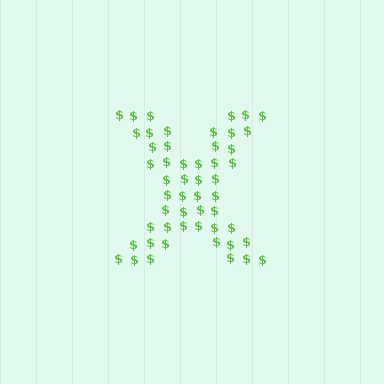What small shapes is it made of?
It is made of small dollar signs.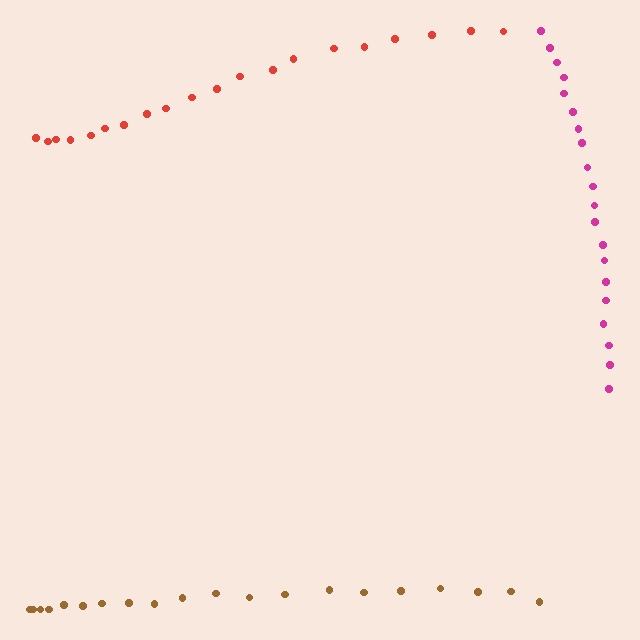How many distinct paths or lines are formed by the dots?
There are 3 distinct paths.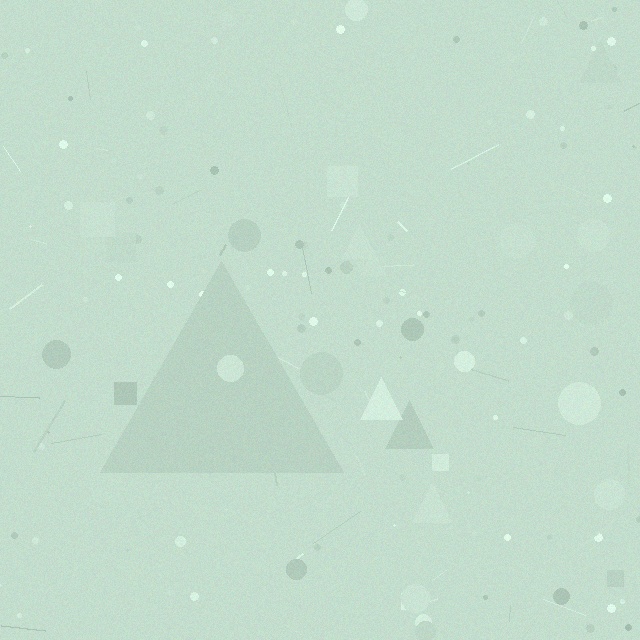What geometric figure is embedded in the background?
A triangle is embedded in the background.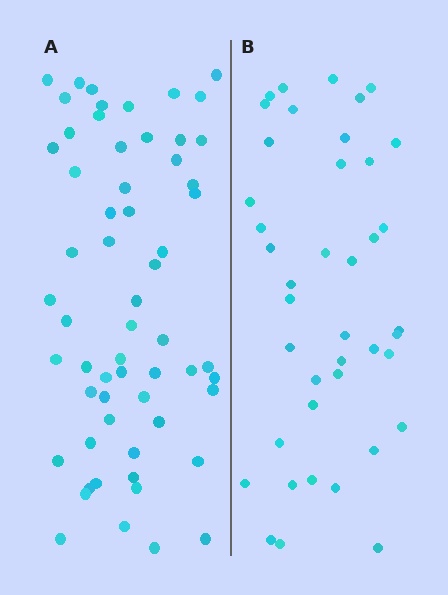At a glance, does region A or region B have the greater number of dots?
Region A (the left region) has more dots.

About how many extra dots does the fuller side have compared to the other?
Region A has approximately 20 more dots than region B.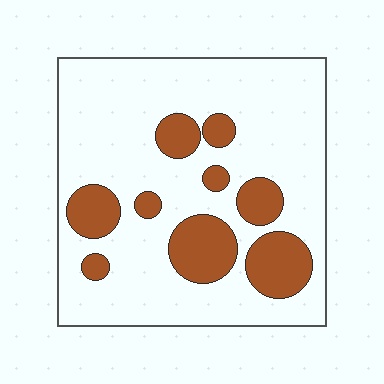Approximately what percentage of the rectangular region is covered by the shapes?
Approximately 20%.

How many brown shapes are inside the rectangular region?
9.